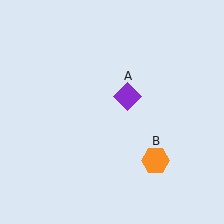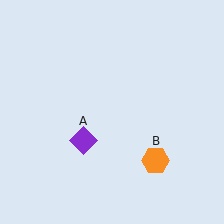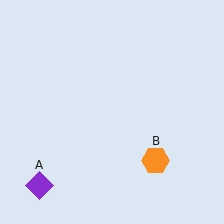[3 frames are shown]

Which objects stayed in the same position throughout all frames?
Orange hexagon (object B) remained stationary.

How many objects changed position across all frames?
1 object changed position: purple diamond (object A).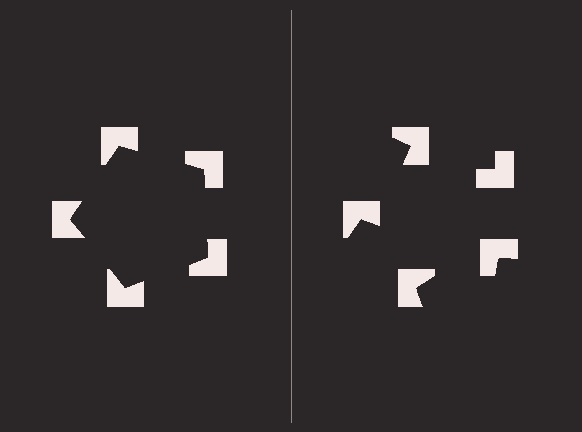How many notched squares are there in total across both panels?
10 — 5 on each side.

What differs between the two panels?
The notched squares are positioned identically on both sides; only the wedge orientations differ. On the left they align to a pentagon; on the right they are misaligned.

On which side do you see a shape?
An illusory pentagon appears on the left side. On the right side the wedge cuts are rotated, so no coherent shape forms.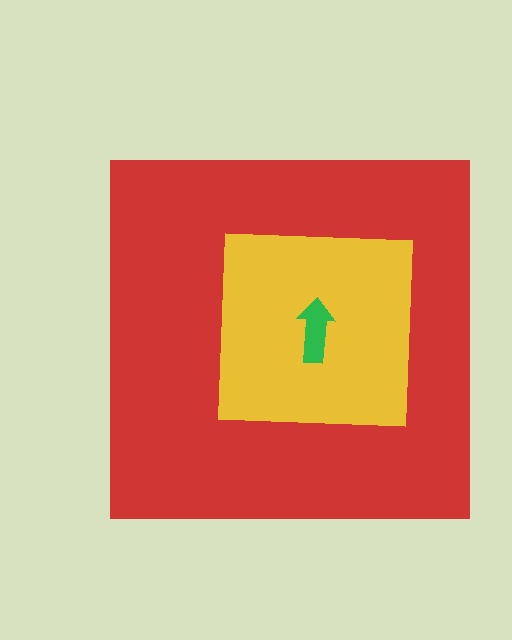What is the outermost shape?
The red square.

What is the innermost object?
The green arrow.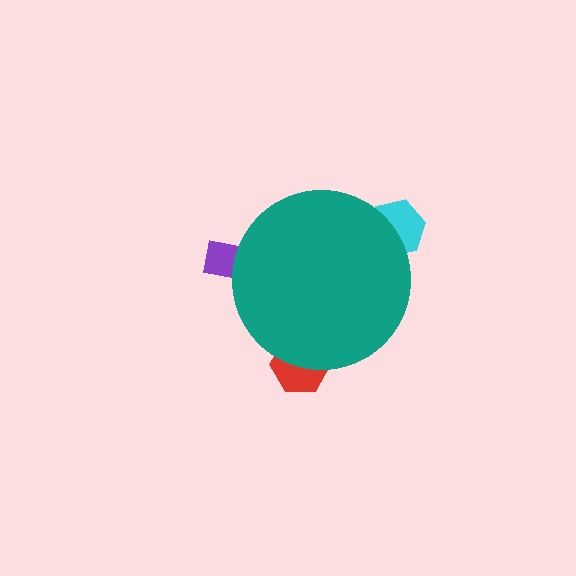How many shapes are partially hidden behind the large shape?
3 shapes are partially hidden.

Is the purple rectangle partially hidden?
Yes, the purple rectangle is partially hidden behind the teal circle.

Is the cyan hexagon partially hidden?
Yes, the cyan hexagon is partially hidden behind the teal circle.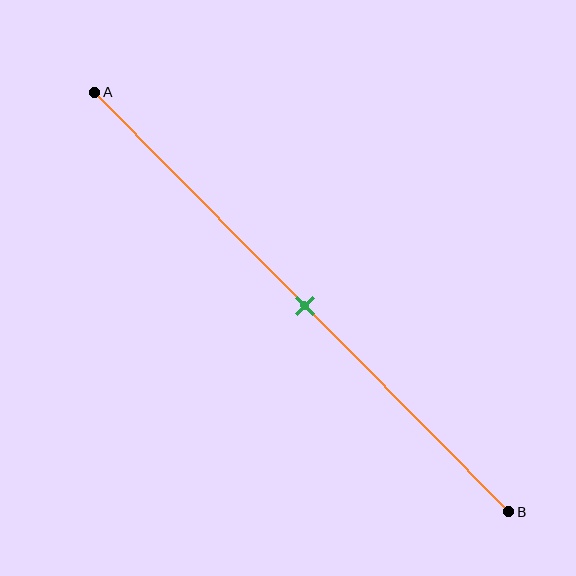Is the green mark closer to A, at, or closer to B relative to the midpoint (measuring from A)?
The green mark is approximately at the midpoint of segment AB.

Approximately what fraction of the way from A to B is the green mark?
The green mark is approximately 50% of the way from A to B.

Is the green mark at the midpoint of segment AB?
Yes, the mark is approximately at the midpoint.